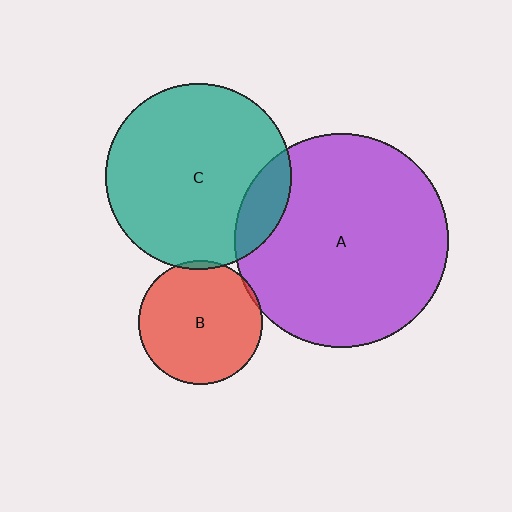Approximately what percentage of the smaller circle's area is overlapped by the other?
Approximately 5%.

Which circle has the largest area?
Circle A (purple).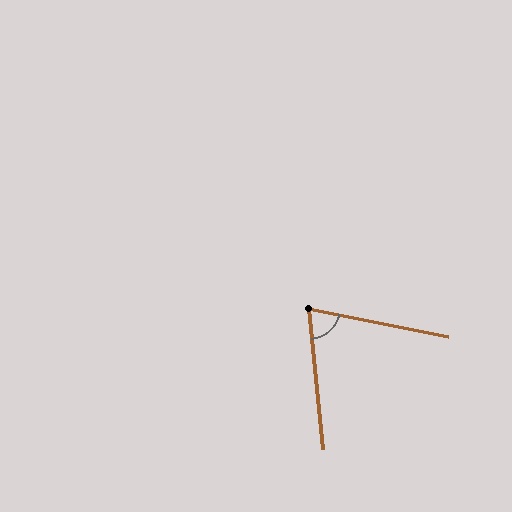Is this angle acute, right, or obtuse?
It is acute.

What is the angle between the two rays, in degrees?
Approximately 73 degrees.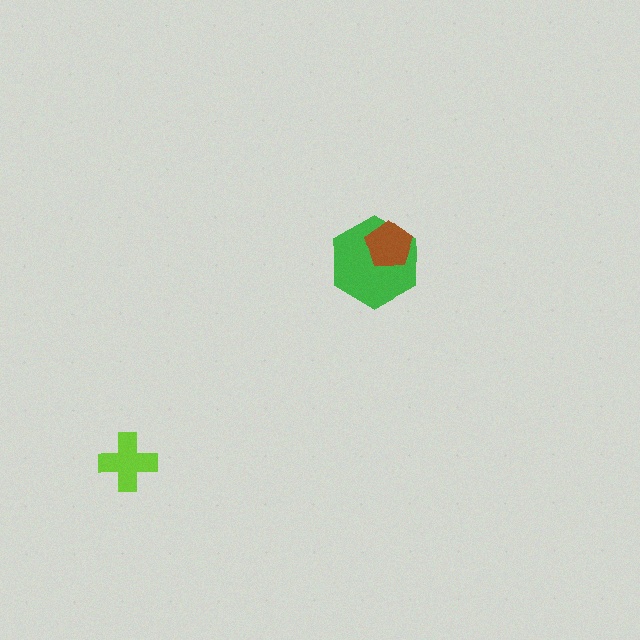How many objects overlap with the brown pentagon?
1 object overlaps with the brown pentagon.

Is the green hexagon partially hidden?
Yes, it is partially covered by another shape.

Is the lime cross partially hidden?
No, no other shape covers it.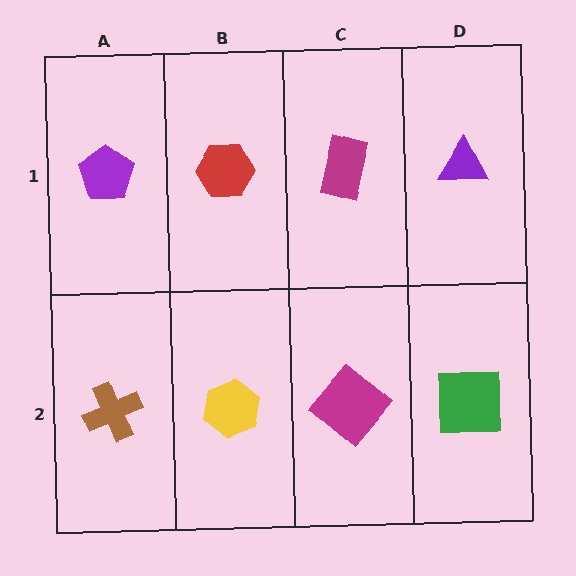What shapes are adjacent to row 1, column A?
A brown cross (row 2, column A), a red hexagon (row 1, column B).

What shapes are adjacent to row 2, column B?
A red hexagon (row 1, column B), a brown cross (row 2, column A), a magenta diamond (row 2, column C).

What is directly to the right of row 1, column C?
A purple triangle.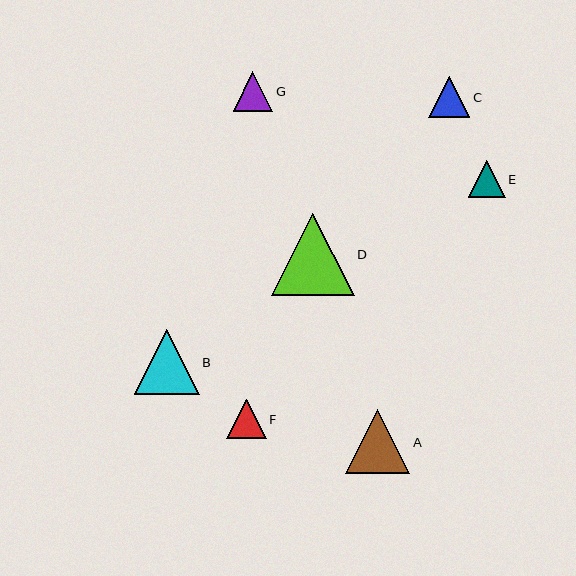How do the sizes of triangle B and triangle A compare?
Triangle B and triangle A are approximately the same size.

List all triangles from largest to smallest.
From largest to smallest: D, B, A, C, F, G, E.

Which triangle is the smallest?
Triangle E is the smallest with a size of approximately 37 pixels.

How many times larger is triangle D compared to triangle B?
Triangle D is approximately 1.3 times the size of triangle B.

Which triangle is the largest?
Triangle D is the largest with a size of approximately 83 pixels.